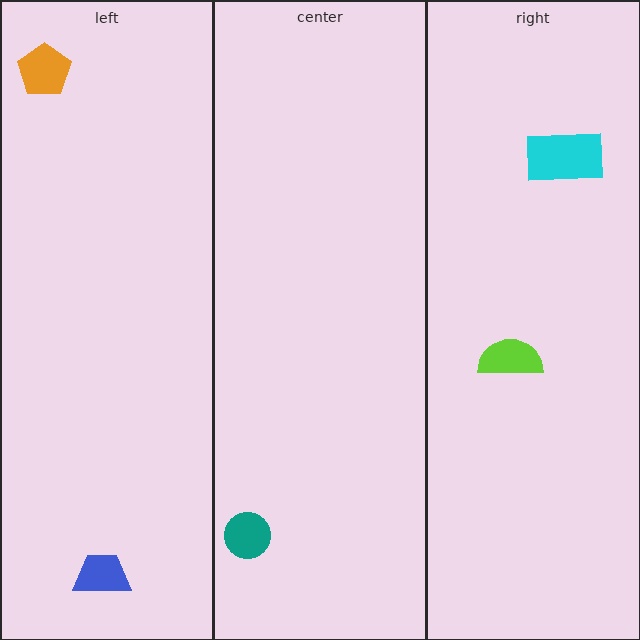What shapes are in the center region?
The teal circle.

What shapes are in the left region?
The blue trapezoid, the orange pentagon.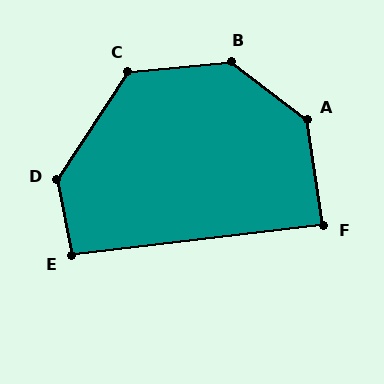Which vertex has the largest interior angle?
B, at approximately 137 degrees.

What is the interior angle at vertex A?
Approximately 136 degrees (obtuse).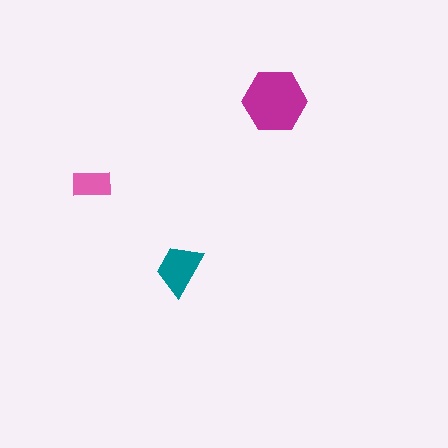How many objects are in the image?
There are 3 objects in the image.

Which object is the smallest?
The pink rectangle.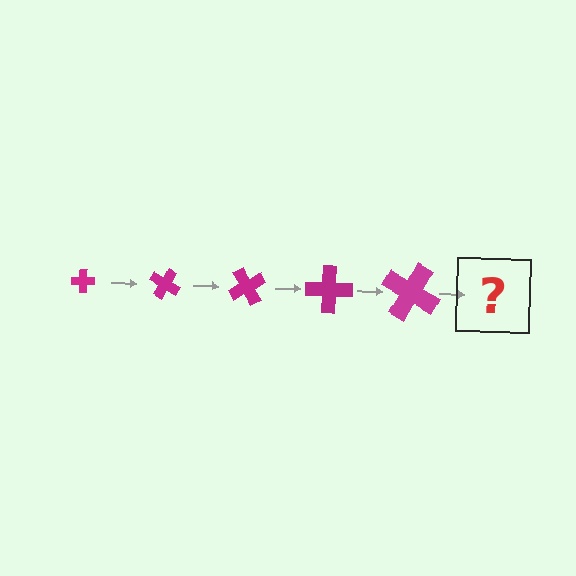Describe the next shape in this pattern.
It should be a cross, larger than the previous one and rotated 150 degrees from the start.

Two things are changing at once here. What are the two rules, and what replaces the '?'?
The two rules are that the cross grows larger each step and it rotates 30 degrees each step. The '?' should be a cross, larger than the previous one and rotated 150 degrees from the start.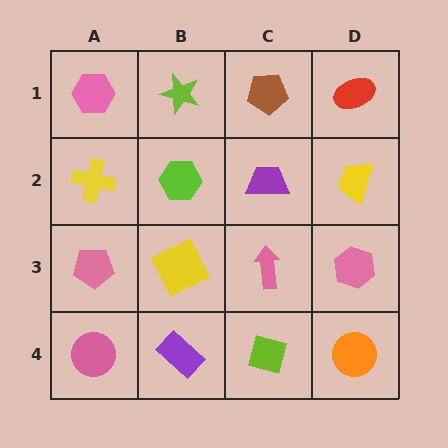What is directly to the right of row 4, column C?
An orange circle.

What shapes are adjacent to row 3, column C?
A purple trapezoid (row 2, column C), a lime diamond (row 4, column C), a yellow square (row 3, column B), a pink hexagon (row 3, column D).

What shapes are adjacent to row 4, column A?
A pink pentagon (row 3, column A), a purple rectangle (row 4, column B).